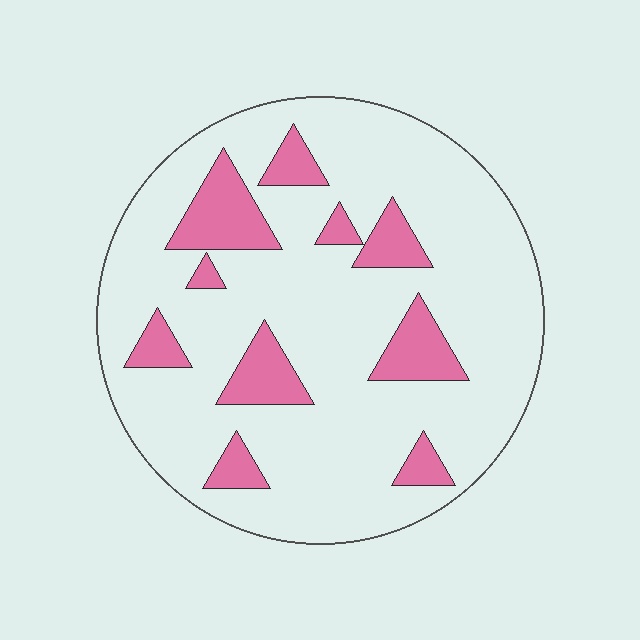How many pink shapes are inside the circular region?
10.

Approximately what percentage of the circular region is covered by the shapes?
Approximately 20%.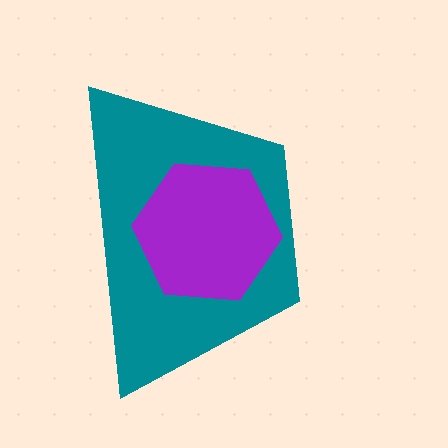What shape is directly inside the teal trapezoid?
The purple hexagon.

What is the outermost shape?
The teal trapezoid.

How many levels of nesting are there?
2.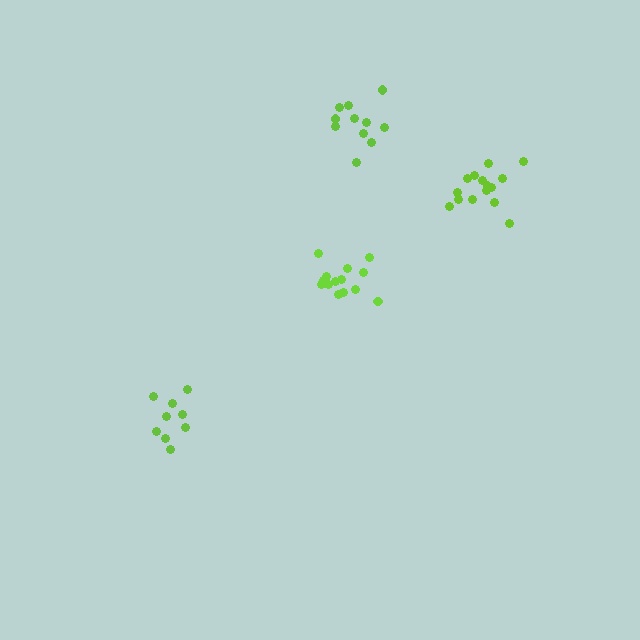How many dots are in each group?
Group 1: 15 dots, Group 2: 11 dots, Group 3: 9 dots, Group 4: 14 dots (49 total).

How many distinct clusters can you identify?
There are 4 distinct clusters.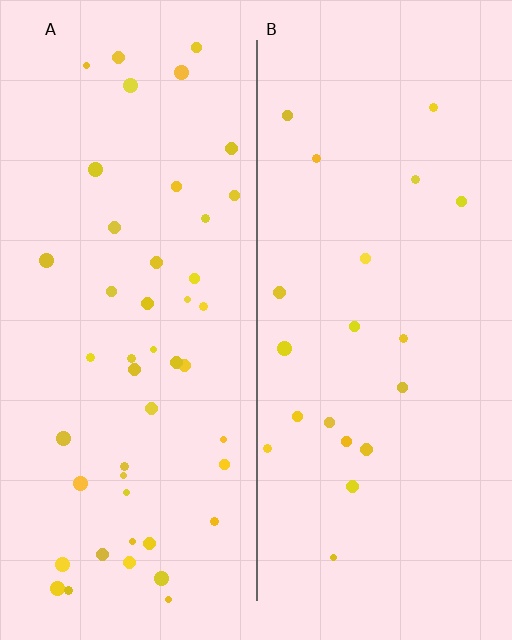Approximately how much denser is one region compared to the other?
Approximately 2.3× — region A over region B.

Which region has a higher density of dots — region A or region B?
A (the left).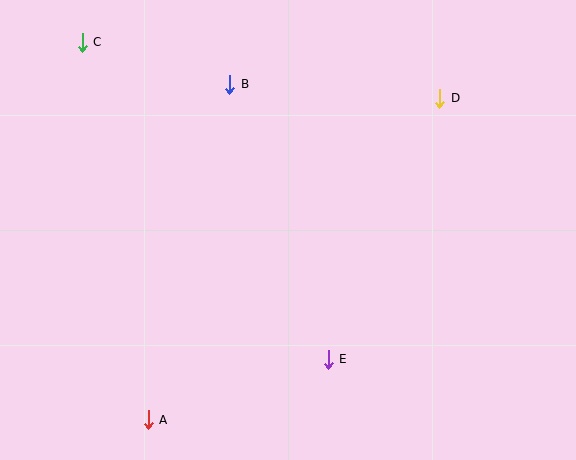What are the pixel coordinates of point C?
Point C is at (82, 42).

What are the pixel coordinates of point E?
Point E is at (328, 359).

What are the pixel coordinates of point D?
Point D is at (440, 98).